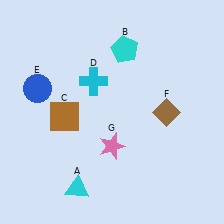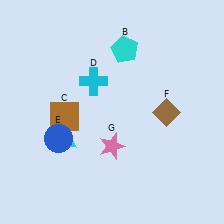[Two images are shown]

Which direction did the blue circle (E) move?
The blue circle (E) moved down.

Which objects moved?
The objects that moved are: the cyan triangle (A), the blue circle (E).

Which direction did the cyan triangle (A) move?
The cyan triangle (A) moved up.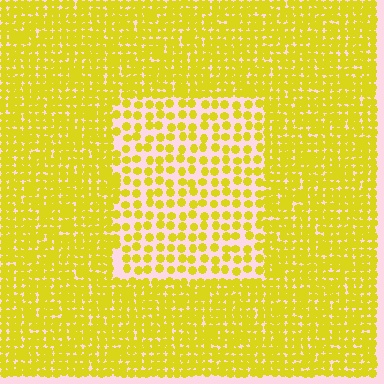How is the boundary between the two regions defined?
The boundary is defined by a change in element density (approximately 2.1x ratio). All elements are the same color, size, and shape.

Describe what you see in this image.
The image contains small yellow elements arranged at two different densities. A rectangle-shaped region is visible where the elements are less densely packed than the surrounding area.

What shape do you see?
I see a rectangle.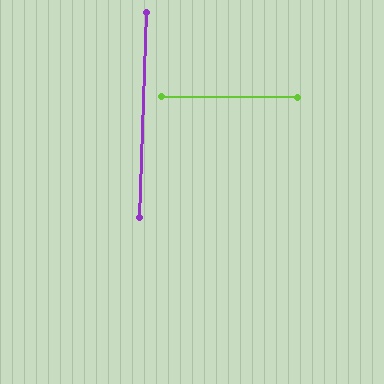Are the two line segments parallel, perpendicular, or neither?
Perpendicular — they meet at approximately 88°.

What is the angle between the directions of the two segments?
Approximately 88 degrees.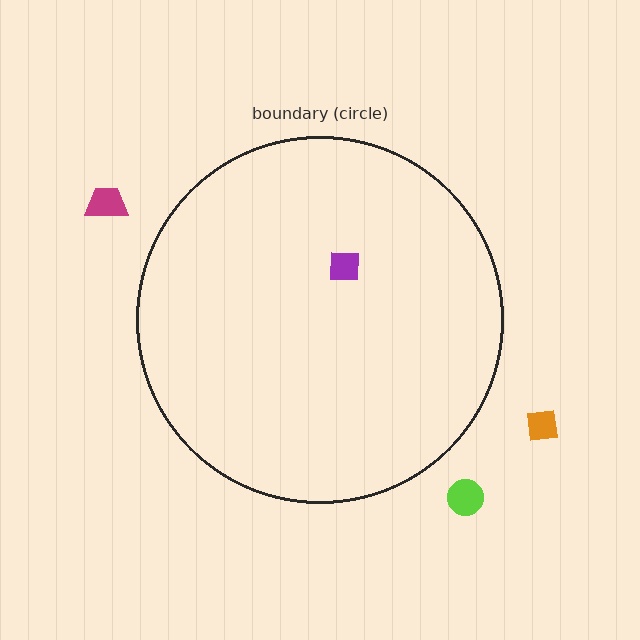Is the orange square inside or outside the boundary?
Outside.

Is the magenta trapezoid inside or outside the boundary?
Outside.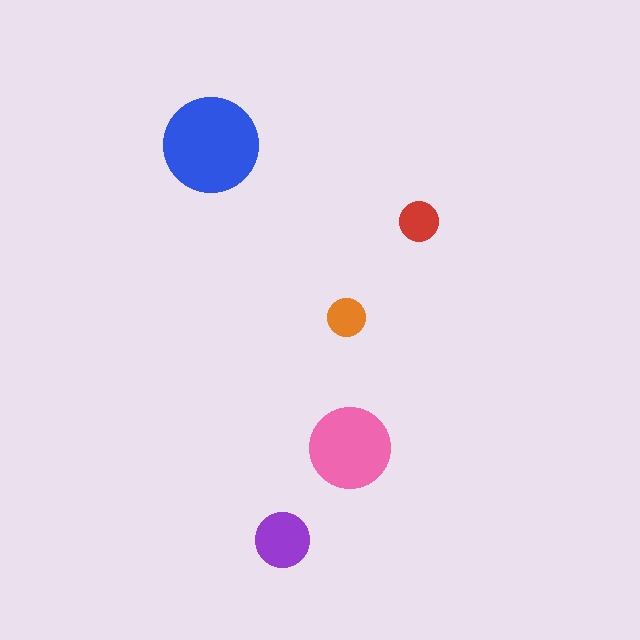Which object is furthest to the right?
The red circle is rightmost.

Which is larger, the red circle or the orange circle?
The red one.